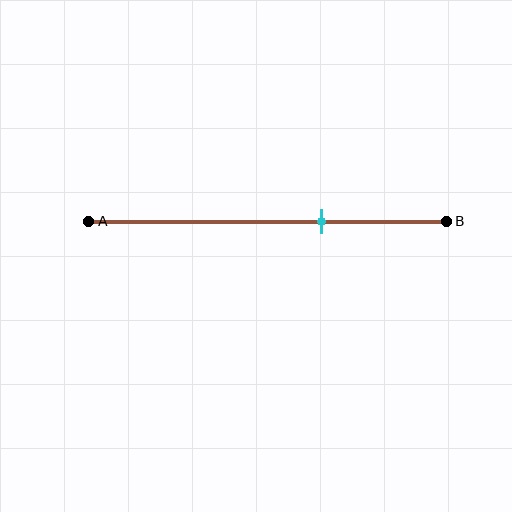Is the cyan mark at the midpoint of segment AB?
No, the mark is at about 65% from A, not at the 50% midpoint.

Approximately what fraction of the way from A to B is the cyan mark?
The cyan mark is approximately 65% of the way from A to B.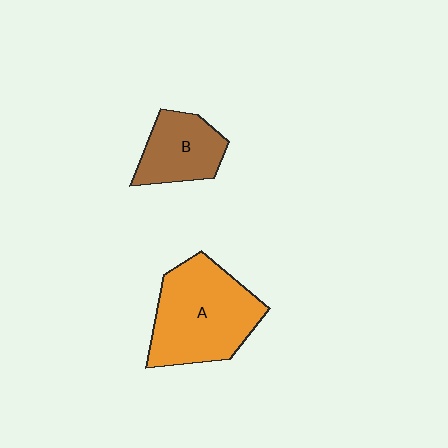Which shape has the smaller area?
Shape B (brown).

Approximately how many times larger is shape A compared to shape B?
Approximately 1.8 times.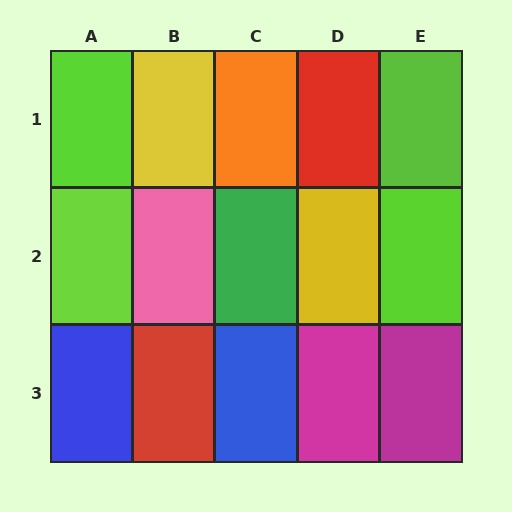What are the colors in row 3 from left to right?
Blue, red, blue, magenta, magenta.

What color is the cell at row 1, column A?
Lime.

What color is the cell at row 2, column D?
Yellow.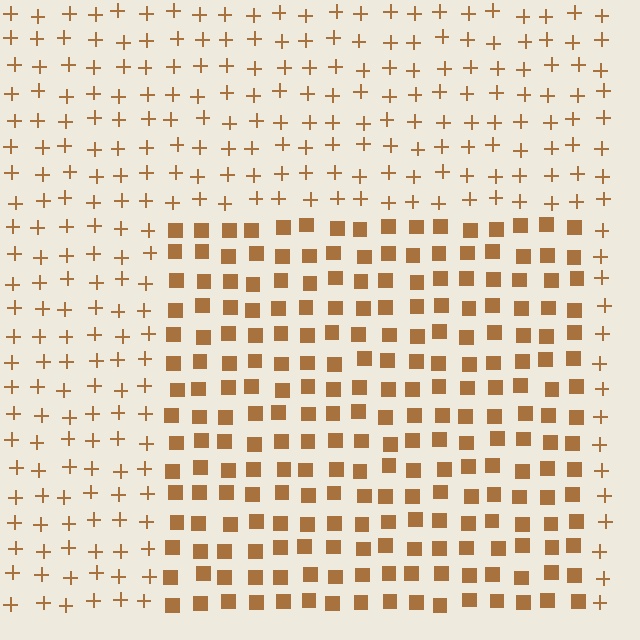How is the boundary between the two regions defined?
The boundary is defined by a change in element shape: squares inside vs. plus signs outside. All elements share the same color and spacing.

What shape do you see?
I see a rectangle.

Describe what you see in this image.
The image is filled with small brown elements arranged in a uniform grid. A rectangle-shaped region contains squares, while the surrounding area contains plus signs. The boundary is defined purely by the change in element shape.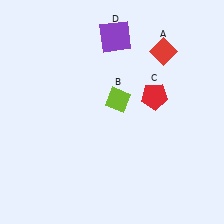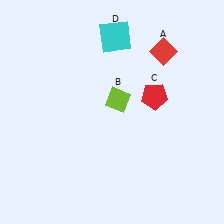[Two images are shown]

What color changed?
The square (D) changed from purple in Image 1 to cyan in Image 2.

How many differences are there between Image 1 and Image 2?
There is 1 difference between the two images.